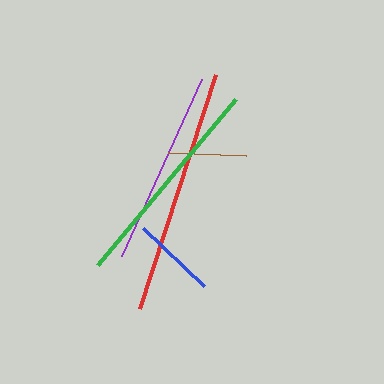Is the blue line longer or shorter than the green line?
The green line is longer than the blue line.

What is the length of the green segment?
The green segment is approximately 215 pixels long.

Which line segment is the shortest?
The brown line is the shortest at approximately 78 pixels.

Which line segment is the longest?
The red line is the longest at approximately 246 pixels.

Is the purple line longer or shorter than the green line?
The green line is longer than the purple line.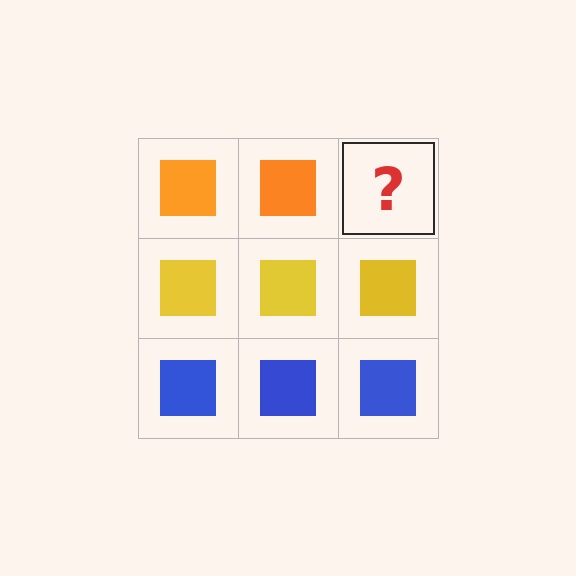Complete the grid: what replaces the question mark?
The question mark should be replaced with an orange square.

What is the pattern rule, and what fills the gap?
The rule is that each row has a consistent color. The gap should be filled with an orange square.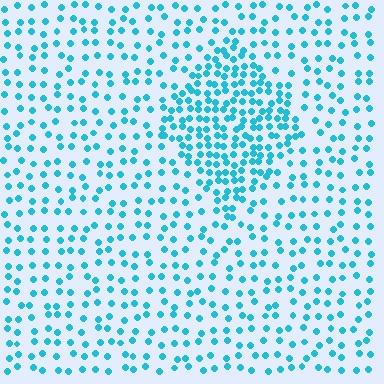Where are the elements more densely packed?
The elements are more densely packed inside the diamond boundary.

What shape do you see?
I see a diamond.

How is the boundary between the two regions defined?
The boundary is defined by a change in element density (approximately 2.1x ratio). All elements are the same color, size, and shape.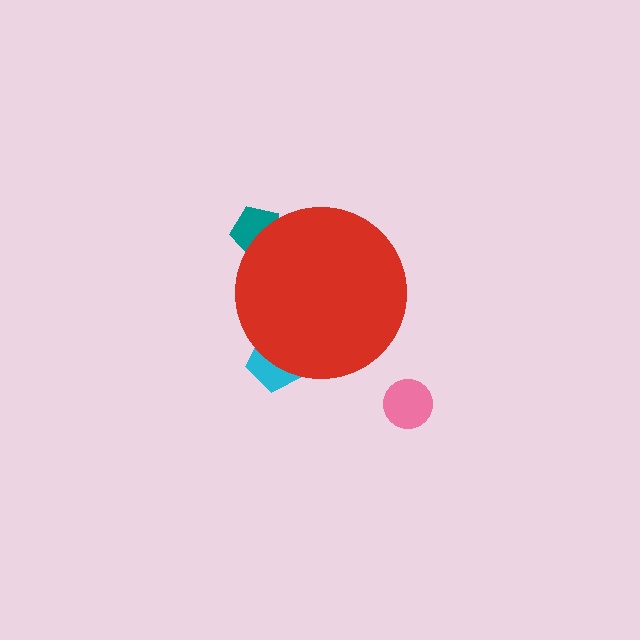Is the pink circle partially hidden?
No, the pink circle is fully visible.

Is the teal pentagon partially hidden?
Yes, the teal pentagon is partially hidden behind the red circle.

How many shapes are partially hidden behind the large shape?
2 shapes are partially hidden.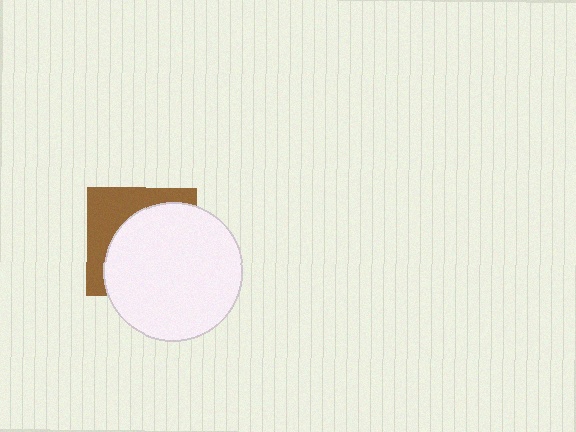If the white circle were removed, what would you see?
You would see the complete brown square.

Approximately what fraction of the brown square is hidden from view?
Roughly 65% of the brown square is hidden behind the white circle.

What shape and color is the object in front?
The object in front is a white circle.